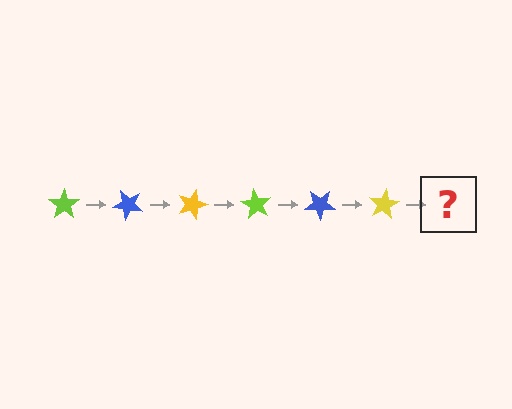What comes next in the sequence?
The next element should be a lime star, rotated 270 degrees from the start.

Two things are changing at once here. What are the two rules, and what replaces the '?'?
The two rules are that it rotates 45 degrees each step and the color cycles through lime, blue, and yellow. The '?' should be a lime star, rotated 270 degrees from the start.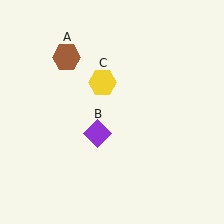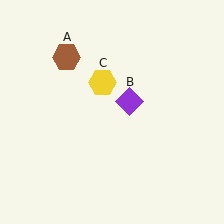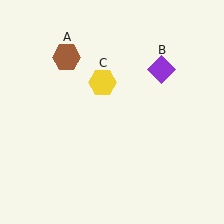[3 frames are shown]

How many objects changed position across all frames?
1 object changed position: purple diamond (object B).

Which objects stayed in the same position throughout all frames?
Brown hexagon (object A) and yellow hexagon (object C) remained stationary.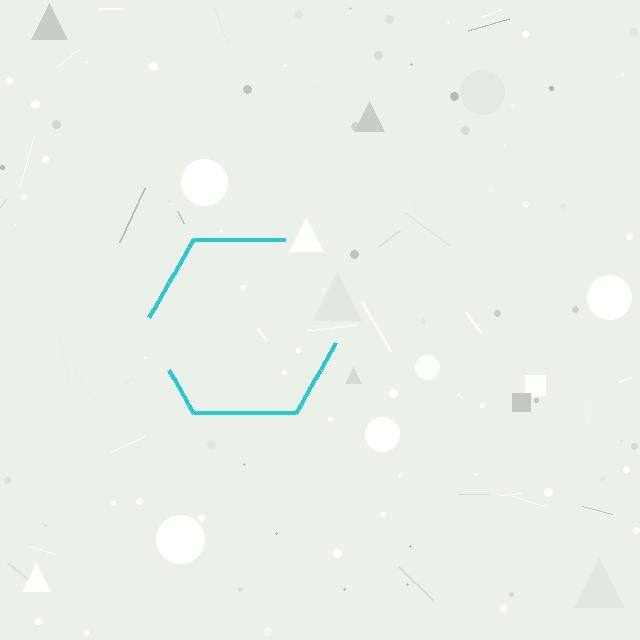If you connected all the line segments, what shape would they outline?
They would outline a hexagon.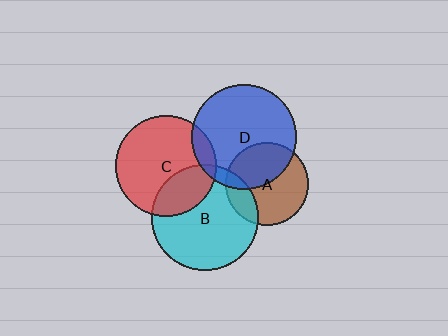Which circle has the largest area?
Circle B (cyan).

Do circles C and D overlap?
Yes.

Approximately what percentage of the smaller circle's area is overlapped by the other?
Approximately 10%.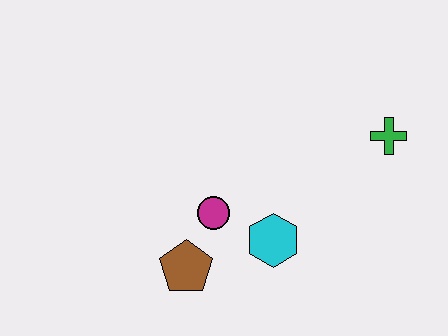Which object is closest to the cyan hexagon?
The magenta circle is closest to the cyan hexagon.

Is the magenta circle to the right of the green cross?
No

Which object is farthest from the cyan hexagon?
The green cross is farthest from the cyan hexagon.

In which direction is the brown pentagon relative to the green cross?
The brown pentagon is to the left of the green cross.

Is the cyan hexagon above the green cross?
No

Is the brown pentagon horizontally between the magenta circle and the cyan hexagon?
No